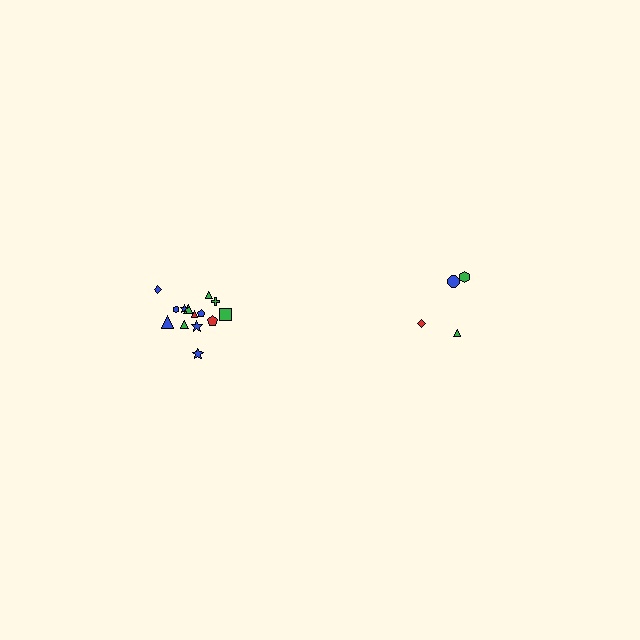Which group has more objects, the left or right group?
The left group.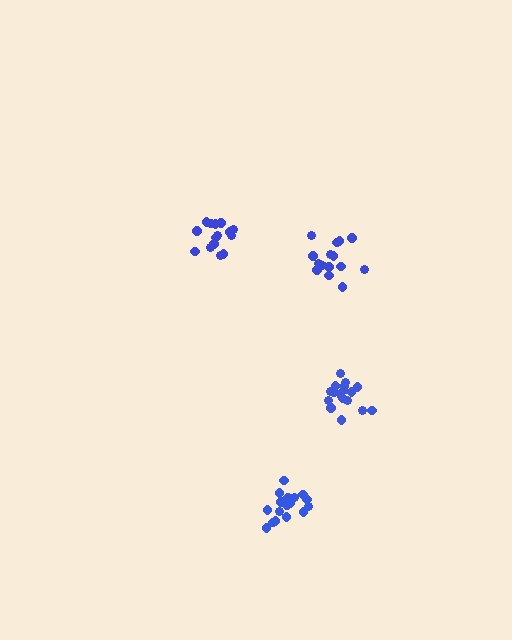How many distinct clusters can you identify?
There are 4 distinct clusters.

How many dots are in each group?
Group 1: 15 dots, Group 2: 17 dots, Group 3: 17 dots, Group 4: 15 dots (64 total).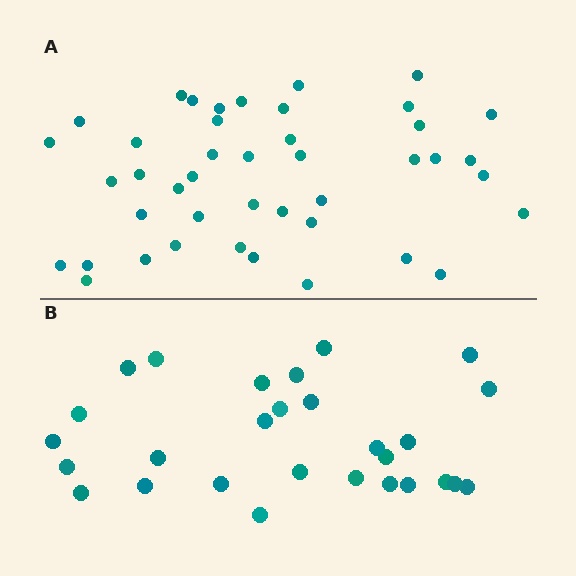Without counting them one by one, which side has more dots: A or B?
Region A (the top region) has more dots.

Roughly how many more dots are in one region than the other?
Region A has approximately 15 more dots than region B.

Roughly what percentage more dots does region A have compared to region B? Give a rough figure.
About 55% more.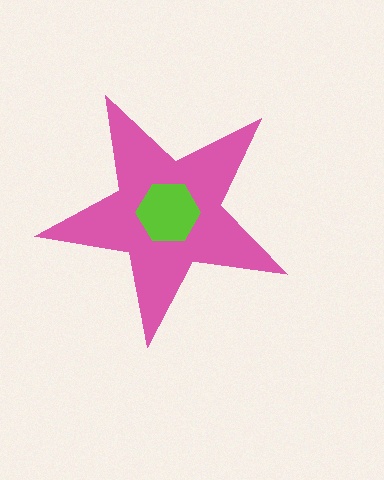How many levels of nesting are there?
2.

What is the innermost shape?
The lime hexagon.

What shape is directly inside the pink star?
The lime hexagon.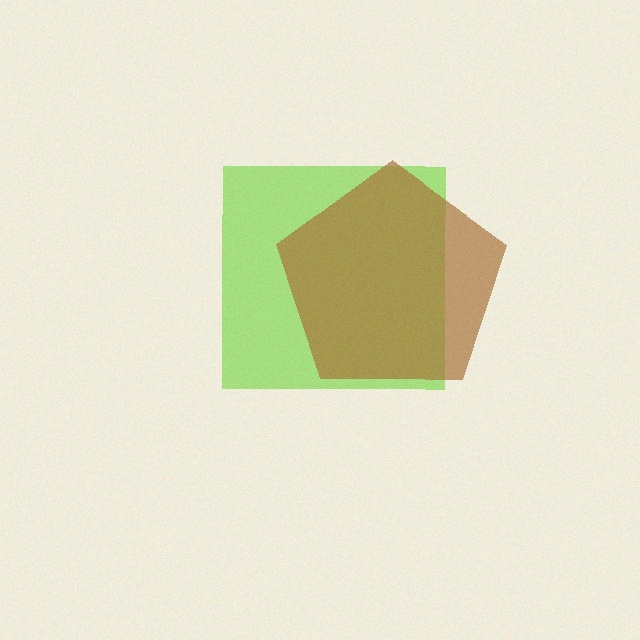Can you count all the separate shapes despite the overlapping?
Yes, there are 2 separate shapes.